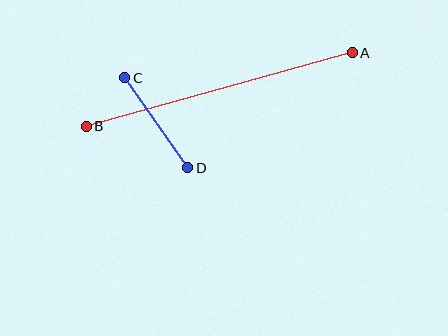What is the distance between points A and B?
The distance is approximately 276 pixels.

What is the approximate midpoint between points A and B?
The midpoint is at approximately (219, 89) pixels.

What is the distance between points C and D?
The distance is approximately 110 pixels.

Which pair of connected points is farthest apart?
Points A and B are farthest apart.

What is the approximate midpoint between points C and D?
The midpoint is at approximately (156, 123) pixels.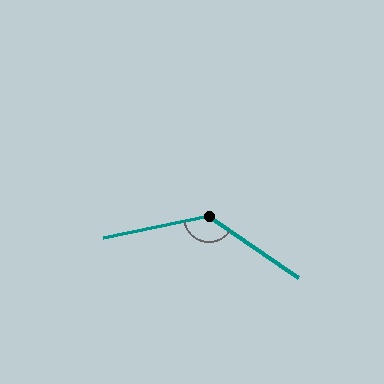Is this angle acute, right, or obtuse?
It is obtuse.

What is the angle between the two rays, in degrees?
Approximately 134 degrees.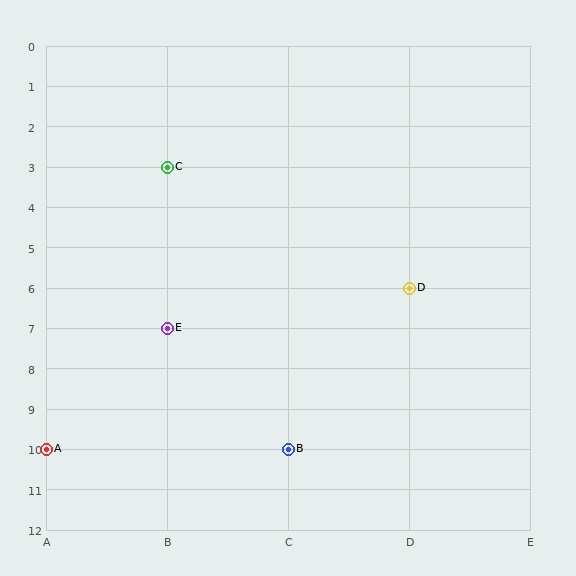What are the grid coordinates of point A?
Point A is at grid coordinates (A, 10).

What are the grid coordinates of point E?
Point E is at grid coordinates (B, 7).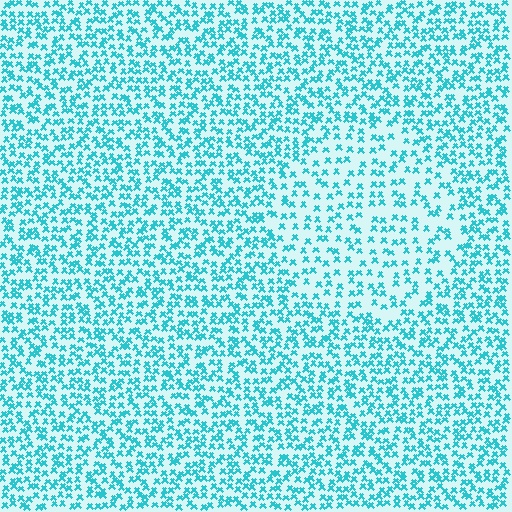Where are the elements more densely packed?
The elements are more densely packed outside the circle boundary.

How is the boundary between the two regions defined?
The boundary is defined by a change in element density (approximately 1.8x ratio). All elements are the same color, size, and shape.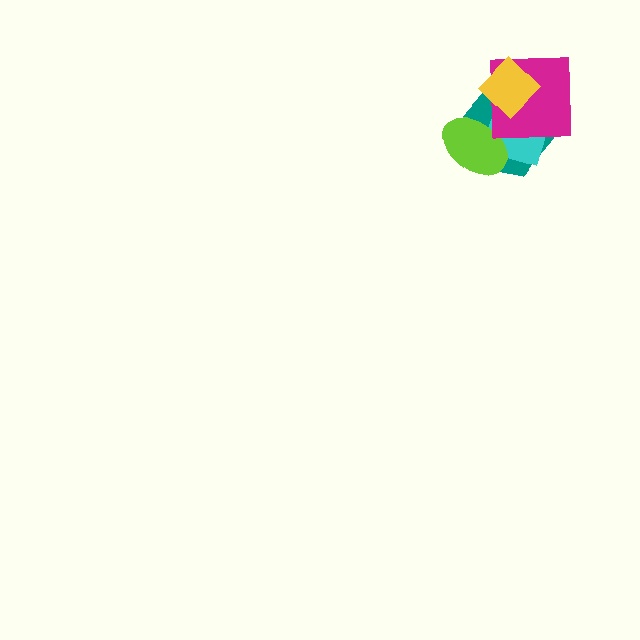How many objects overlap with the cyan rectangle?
3 objects overlap with the cyan rectangle.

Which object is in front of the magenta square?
The yellow diamond is in front of the magenta square.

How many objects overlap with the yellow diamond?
2 objects overlap with the yellow diamond.